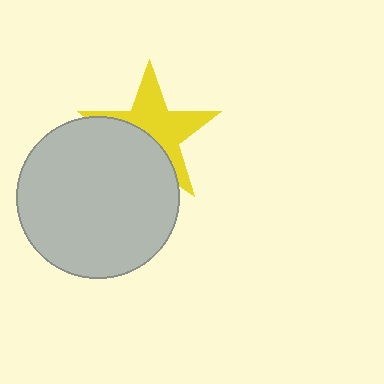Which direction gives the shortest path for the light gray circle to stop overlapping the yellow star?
Moving down gives the shortest separation.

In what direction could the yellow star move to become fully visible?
The yellow star could move up. That would shift it out from behind the light gray circle entirely.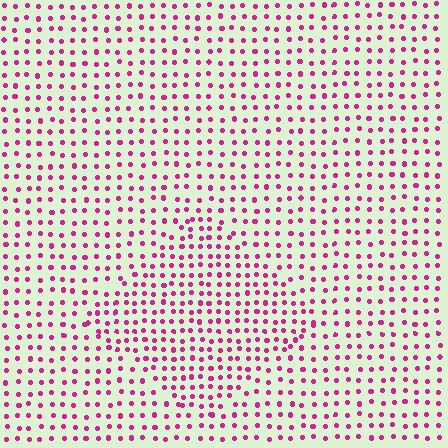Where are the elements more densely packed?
The elements are more densely packed inside the diamond boundary.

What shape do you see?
I see a diamond.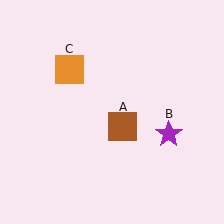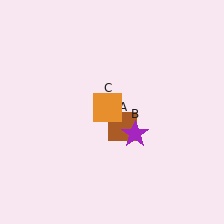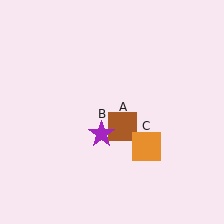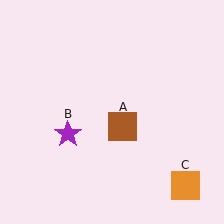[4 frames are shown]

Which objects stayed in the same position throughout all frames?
Brown square (object A) remained stationary.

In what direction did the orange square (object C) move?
The orange square (object C) moved down and to the right.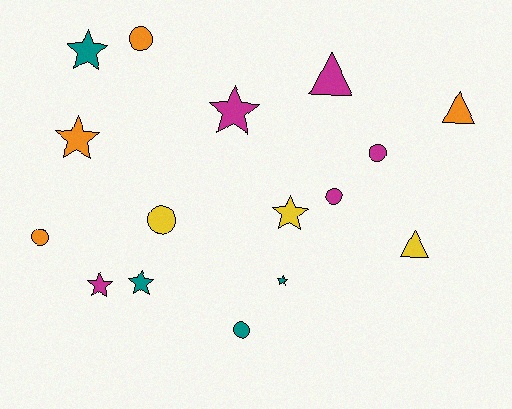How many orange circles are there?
There are 2 orange circles.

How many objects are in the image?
There are 16 objects.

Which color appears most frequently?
Magenta, with 5 objects.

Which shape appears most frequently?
Star, with 7 objects.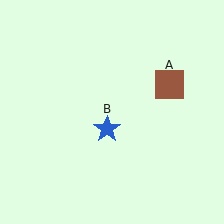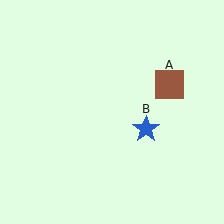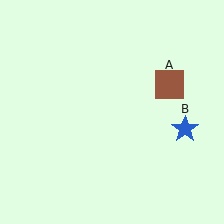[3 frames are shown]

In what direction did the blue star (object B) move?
The blue star (object B) moved right.